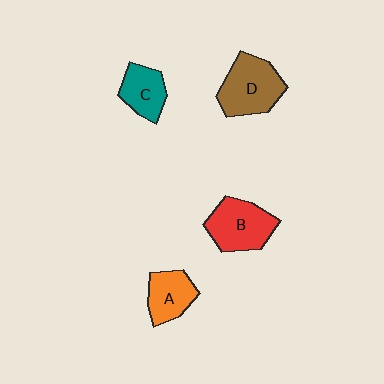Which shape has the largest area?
Shape D (brown).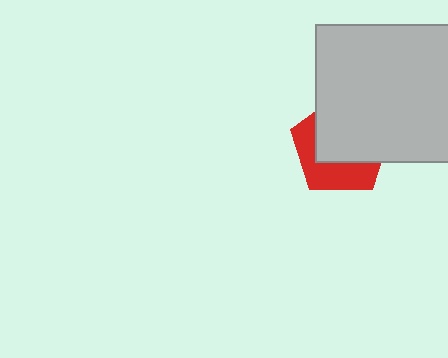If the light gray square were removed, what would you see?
You would see the complete red pentagon.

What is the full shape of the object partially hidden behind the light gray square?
The partially hidden object is a red pentagon.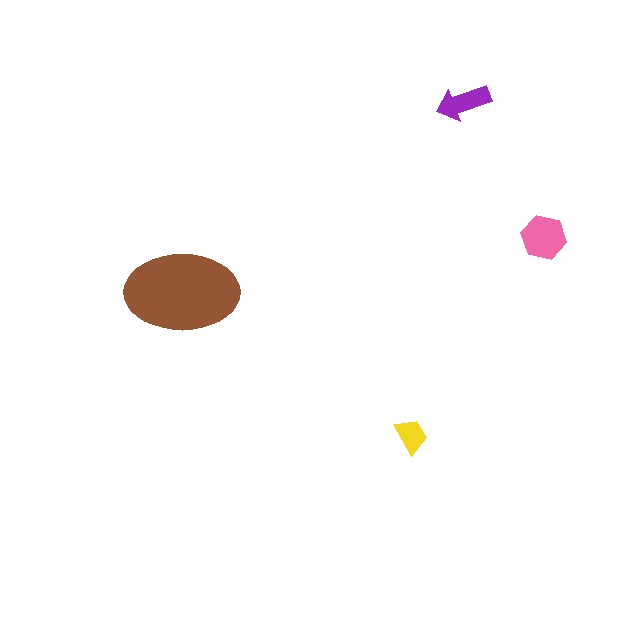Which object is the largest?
The brown ellipse.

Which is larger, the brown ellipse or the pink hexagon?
The brown ellipse.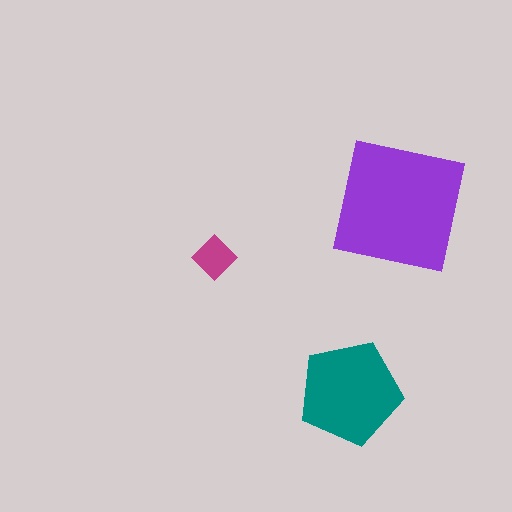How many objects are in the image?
There are 3 objects in the image.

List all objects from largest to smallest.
The purple square, the teal pentagon, the magenta diamond.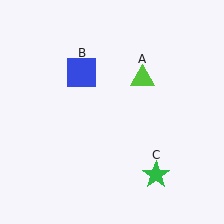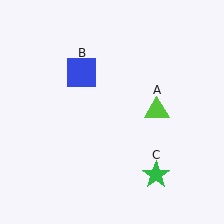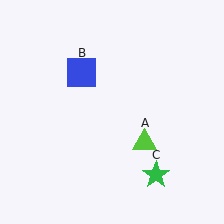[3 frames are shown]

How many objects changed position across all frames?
1 object changed position: lime triangle (object A).